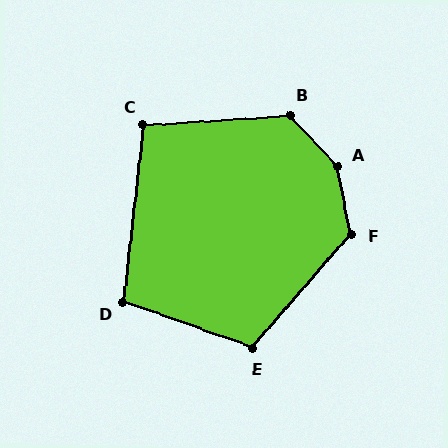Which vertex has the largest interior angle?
A, at approximately 148 degrees.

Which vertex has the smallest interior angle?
C, at approximately 101 degrees.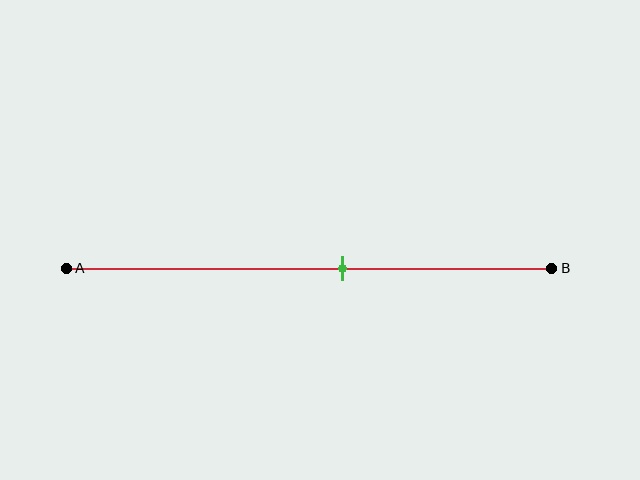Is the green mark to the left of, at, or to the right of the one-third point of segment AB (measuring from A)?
The green mark is to the right of the one-third point of segment AB.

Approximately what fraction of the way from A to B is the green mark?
The green mark is approximately 55% of the way from A to B.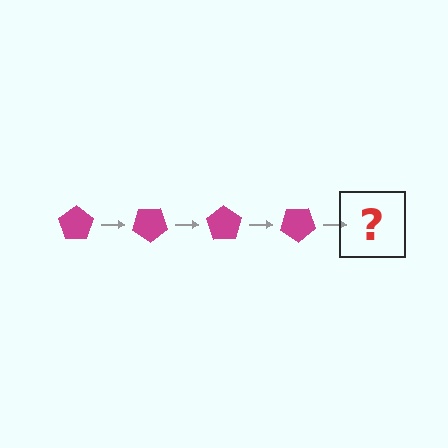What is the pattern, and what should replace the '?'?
The pattern is that the pentagon rotates 35 degrees each step. The '?' should be a magenta pentagon rotated 140 degrees.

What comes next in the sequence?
The next element should be a magenta pentagon rotated 140 degrees.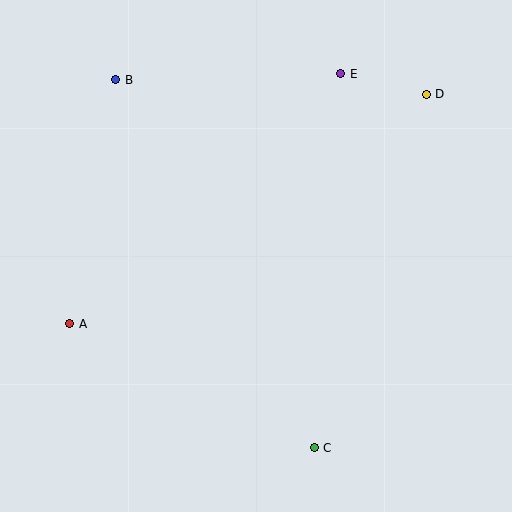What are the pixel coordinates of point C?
Point C is at (314, 448).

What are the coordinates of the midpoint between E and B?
The midpoint between E and B is at (228, 77).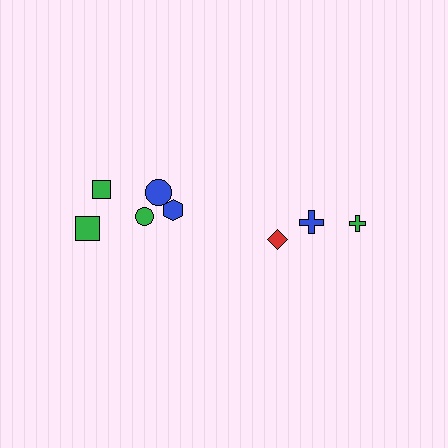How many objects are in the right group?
There are 3 objects.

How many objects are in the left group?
There are 5 objects.